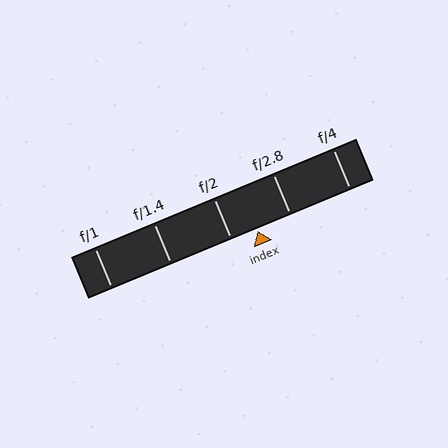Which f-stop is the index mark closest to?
The index mark is closest to f/2.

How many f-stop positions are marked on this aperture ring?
There are 5 f-stop positions marked.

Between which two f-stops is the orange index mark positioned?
The index mark is between f/2 and f/2.8.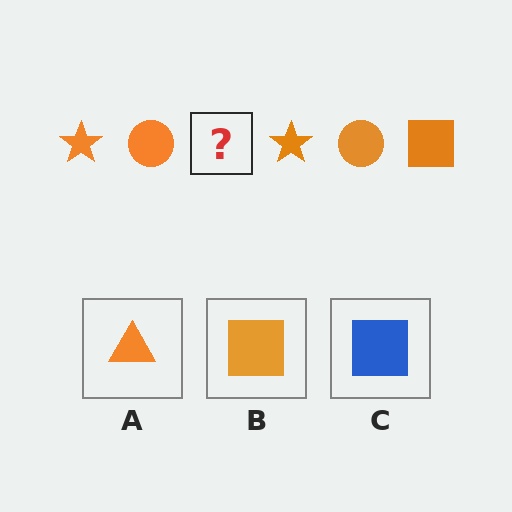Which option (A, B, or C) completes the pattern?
B.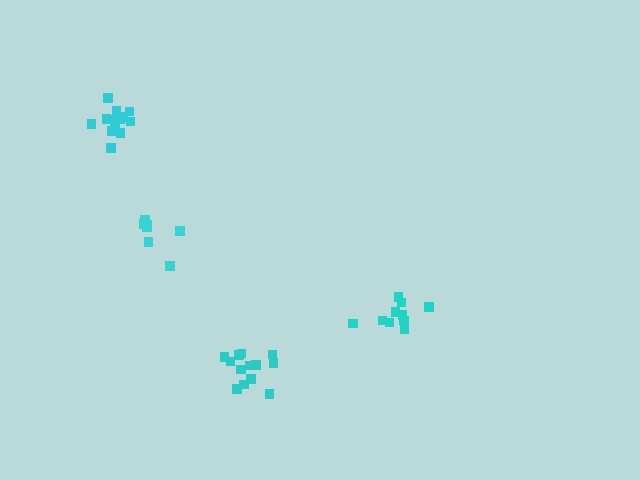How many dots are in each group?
Group 1: 7 dots, Group 2: 10 dots, Group 3: 13 dots, Group 4: 13 dots (43 total).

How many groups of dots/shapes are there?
There are 4 groups.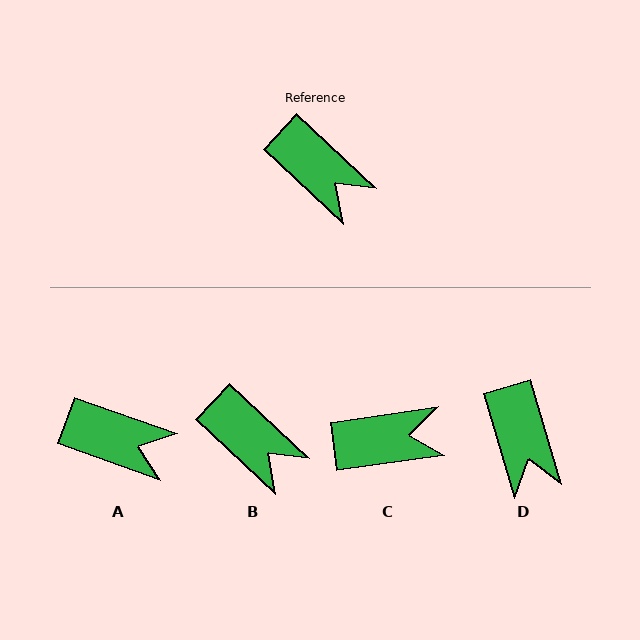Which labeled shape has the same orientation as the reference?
B.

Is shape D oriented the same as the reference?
No, it is off by about 31 degrees.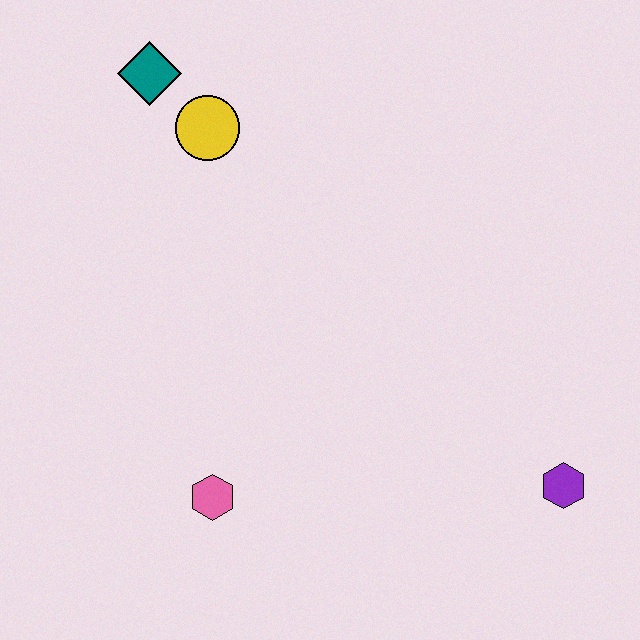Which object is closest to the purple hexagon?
The pink hexagon is closest to the purple hexagon.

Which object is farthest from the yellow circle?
The purple hexagon is farthest from the yellow circle.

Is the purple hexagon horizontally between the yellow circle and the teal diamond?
No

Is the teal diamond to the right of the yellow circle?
No